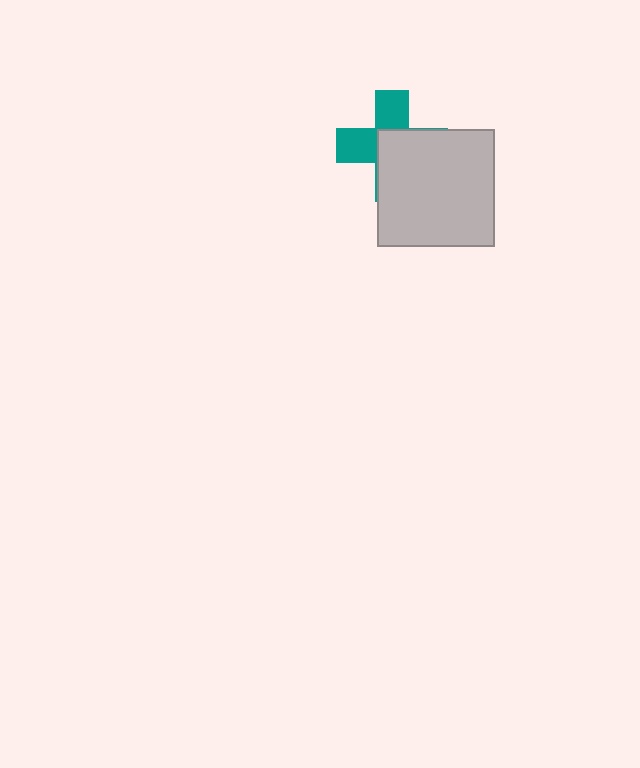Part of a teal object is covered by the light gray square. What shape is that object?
It is a cross.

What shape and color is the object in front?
The object in front is a light gray square.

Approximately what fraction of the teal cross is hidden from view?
Roughly 54% of the teal cross is hidden behind the light gray square.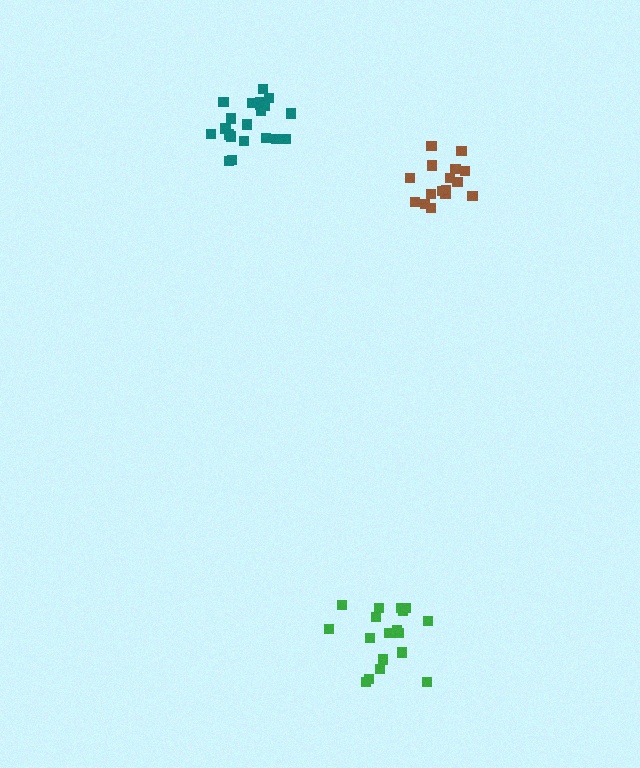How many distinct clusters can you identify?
There are 3 distinct clusters.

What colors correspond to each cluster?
The clusters are colored: brown, teal, green.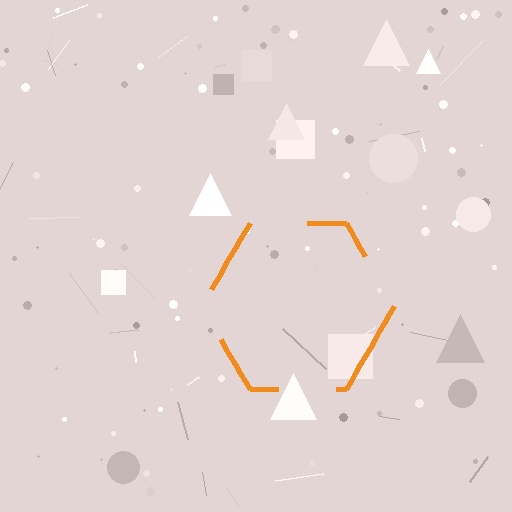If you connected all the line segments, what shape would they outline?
They would outline a hexagon.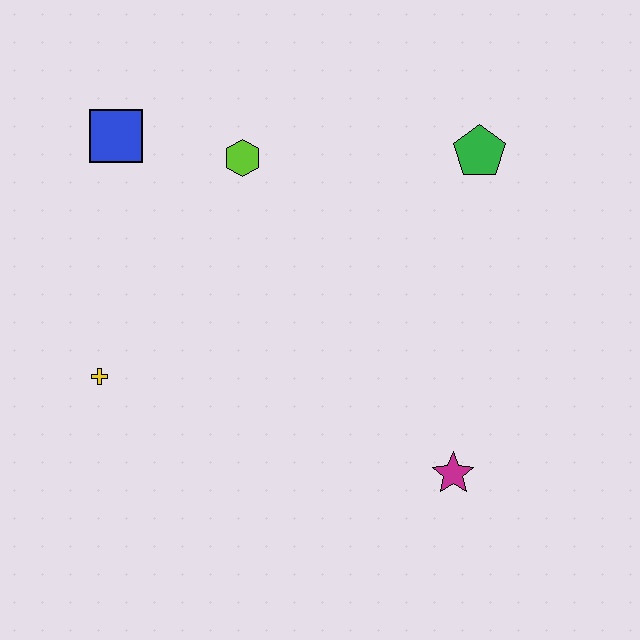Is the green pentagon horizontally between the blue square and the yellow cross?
No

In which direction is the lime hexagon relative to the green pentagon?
The lime hexagon is to the left of the green pentagon.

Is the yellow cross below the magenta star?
No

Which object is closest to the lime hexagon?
The blue square is closest to the lime hexagon.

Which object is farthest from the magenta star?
The blue square is farthest from the magenta star.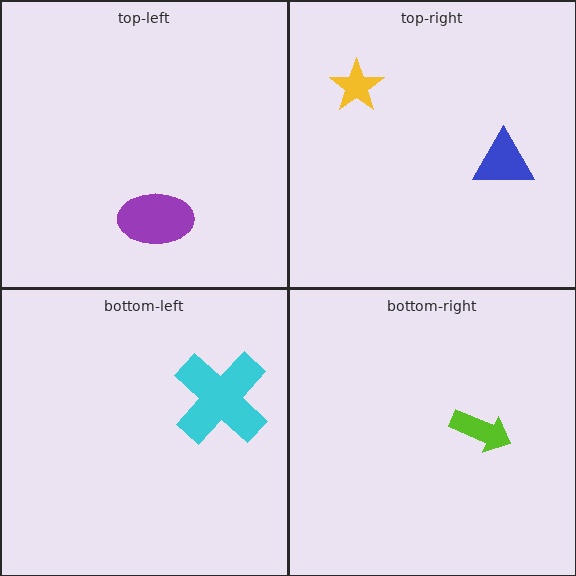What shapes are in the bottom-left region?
The cyan cross.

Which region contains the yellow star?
The top-right region.